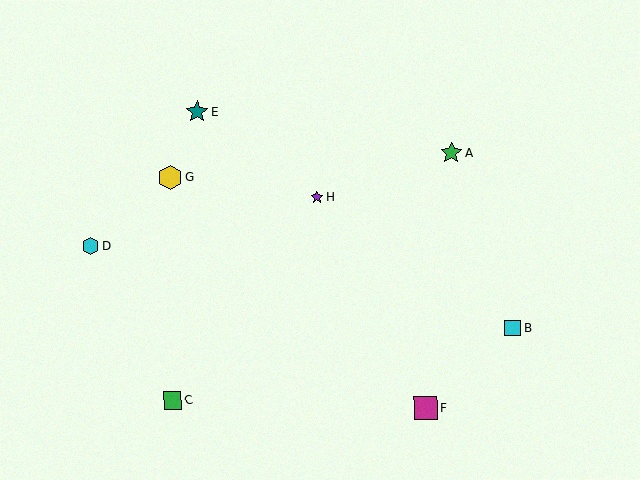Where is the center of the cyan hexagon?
The center of the cyan hexagon is at (91, 246).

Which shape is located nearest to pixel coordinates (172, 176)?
The yellow hexagon (labeled G) at (170, 178) is nearest to that location.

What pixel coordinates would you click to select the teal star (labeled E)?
Click at (197, 112) to select the teal star E.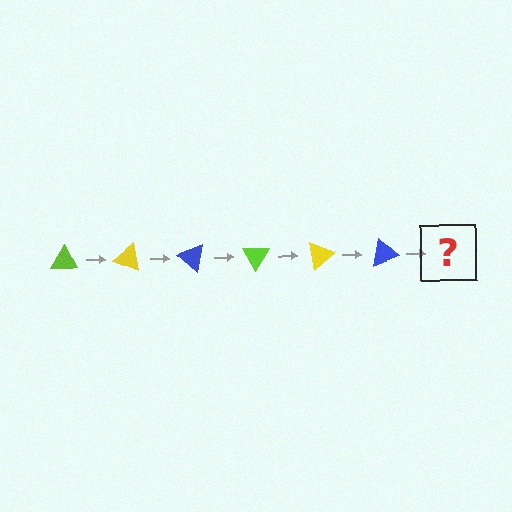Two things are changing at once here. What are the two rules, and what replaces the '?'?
The two rules are that it rotates 20 degrees each step and the color cycles through lime, yellow, and blue. The '?' should be a lime triangle, rotated 120 degrees from the start.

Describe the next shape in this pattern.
It should be a lime triangle, rotated 120 degrees from the start.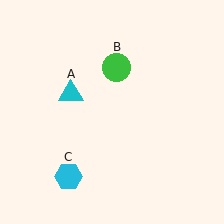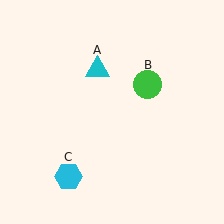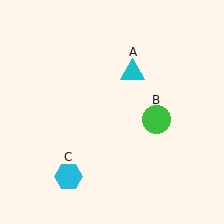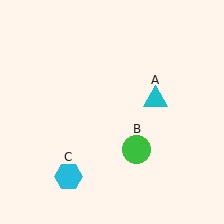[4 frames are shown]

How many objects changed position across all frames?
2 objects changed position: cyan triangle (object A), green circle (object B).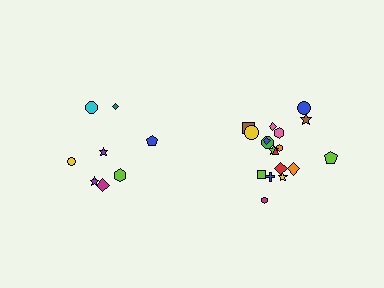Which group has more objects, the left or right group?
The right group.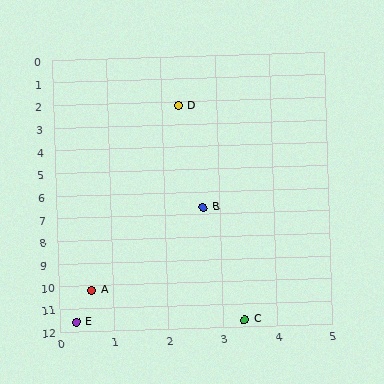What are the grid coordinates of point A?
Point A is at approximately (0.6, 10.2).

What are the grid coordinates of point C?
Point C is at approximately (3.4, 11.7).